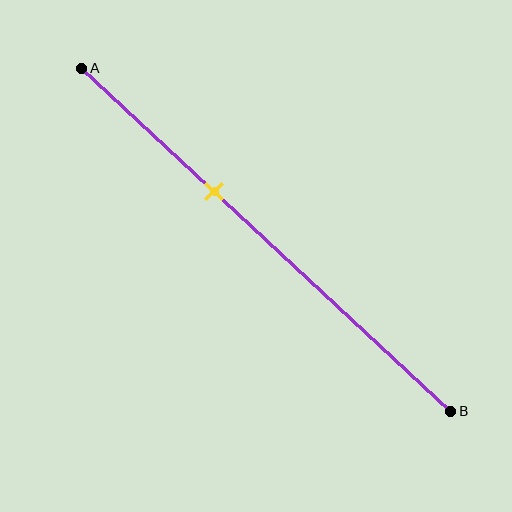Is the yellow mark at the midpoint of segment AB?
No, the mark is at about 35% from A, not at the 50% midpoint.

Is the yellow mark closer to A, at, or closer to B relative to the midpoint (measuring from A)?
The yellow mark is closer to point A than the midpoint of segment AB.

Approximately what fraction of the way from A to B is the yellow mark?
The yellow mark is approximately 35% of the way from A to B.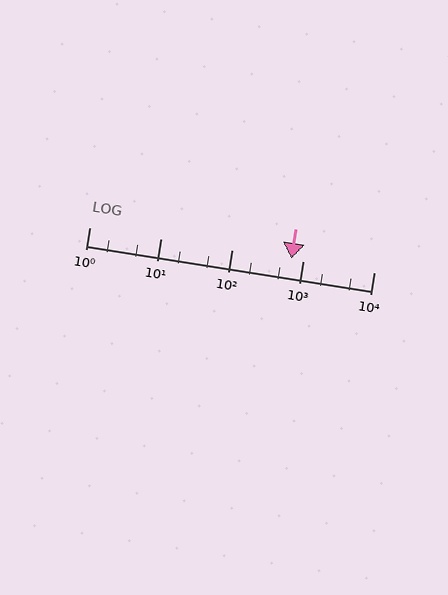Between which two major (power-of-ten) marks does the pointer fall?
The pointer is between 100 and 1000.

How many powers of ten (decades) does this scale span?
The scale spans 4 decades, from 1 to 10000.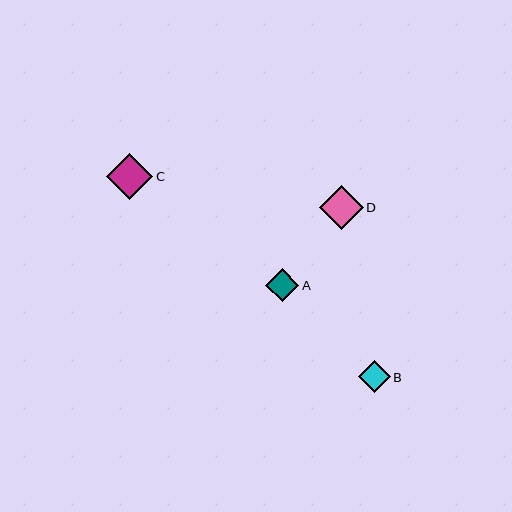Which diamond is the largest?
Diamond C is the largest with a size of approximately 46 pixels.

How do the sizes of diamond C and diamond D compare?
Diamond C and diamond D are approximately the same size.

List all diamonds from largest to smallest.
From largest to smallest: C, D, A, B.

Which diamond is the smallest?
Diamond B is the smallest with a size of approximately 32 pixels.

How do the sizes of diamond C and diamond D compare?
Diamond C and diamond D are approximately the same size.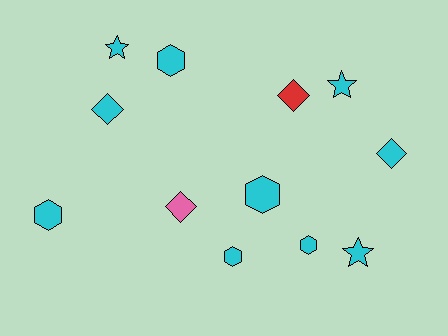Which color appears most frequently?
Cyan, with 10 objects.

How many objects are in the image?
There are 12 objects.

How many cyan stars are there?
There are 3 cyan stars.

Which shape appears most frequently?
Hexagon, with 5 objects.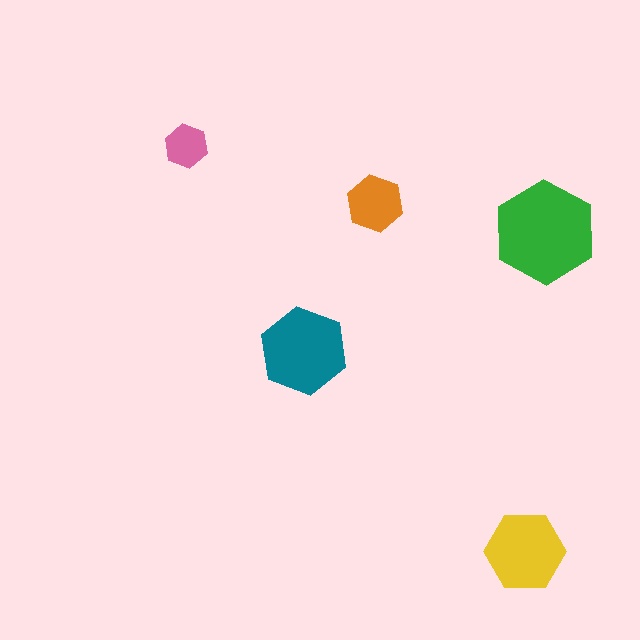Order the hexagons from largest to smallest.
the green one, the teal one, the yellow one, the orange one, the pink one.